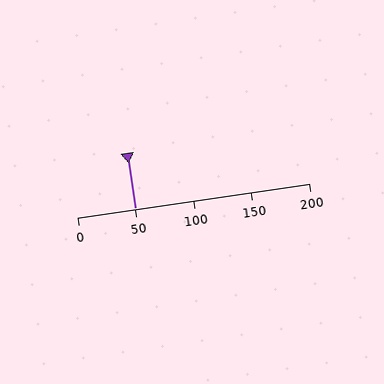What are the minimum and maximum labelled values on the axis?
The axis runs from 0 to 200.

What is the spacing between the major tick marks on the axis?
The major ticks are spaced 50 apart.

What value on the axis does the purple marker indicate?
The marker indicates approximately 50.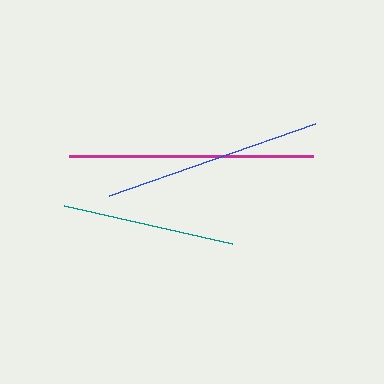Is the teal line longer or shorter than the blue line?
The blue line is longer than the teal line.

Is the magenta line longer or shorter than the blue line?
The magenta line is longer than the blue line.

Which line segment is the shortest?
The teal line is the shortest at approximately 172 pixels.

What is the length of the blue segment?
The blue segment is approximately 218 pixels long.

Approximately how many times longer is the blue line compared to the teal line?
The blue line is approximately 1.3 times the length of the teal line.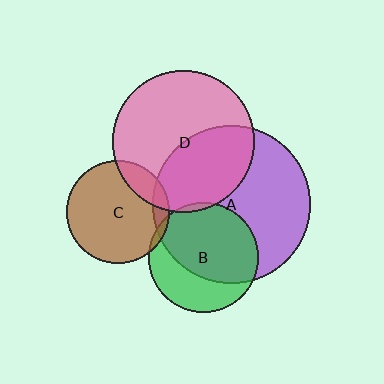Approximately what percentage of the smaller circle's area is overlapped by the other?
Approximately 40%.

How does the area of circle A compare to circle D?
Approximately 1.2 times.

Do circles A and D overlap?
Yes.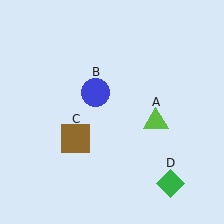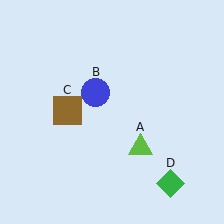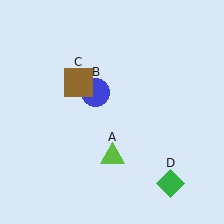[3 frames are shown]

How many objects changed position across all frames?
2 objects changed position: lime triangle (object A), brown square (object C).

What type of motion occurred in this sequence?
The lime triangle (object A), brown square (object C) rotated clockwise around the center of the scene.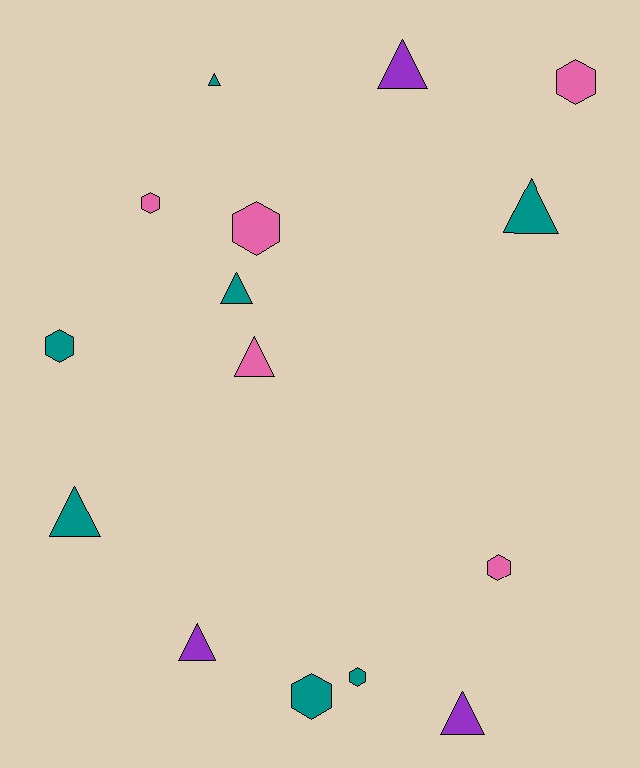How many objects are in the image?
There are 15 objects.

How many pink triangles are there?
There is 1 pink triangle.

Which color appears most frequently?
Teal, with 7 objects.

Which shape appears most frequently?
Triangle, with 8 objects.